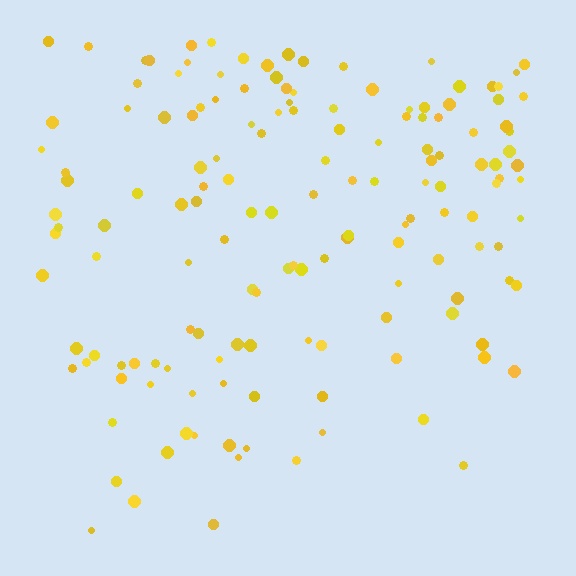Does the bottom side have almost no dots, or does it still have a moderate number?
Still a moderate number, just noticeably fewer than the top.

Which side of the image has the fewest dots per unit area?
The bottom.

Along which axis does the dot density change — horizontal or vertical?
Vertical.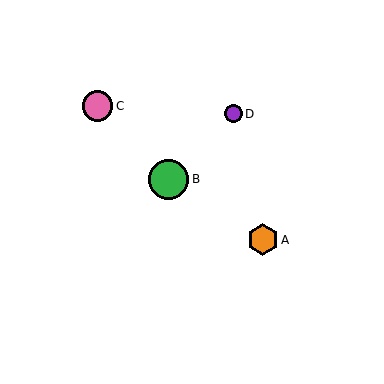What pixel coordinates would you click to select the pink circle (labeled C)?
Click at (98, 106) to select the pink circle C.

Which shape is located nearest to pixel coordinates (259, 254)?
The orange hexagon (labeled A) at (263, 240) is nearest to that location.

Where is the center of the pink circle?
The center of the pink circle is at (98, 106).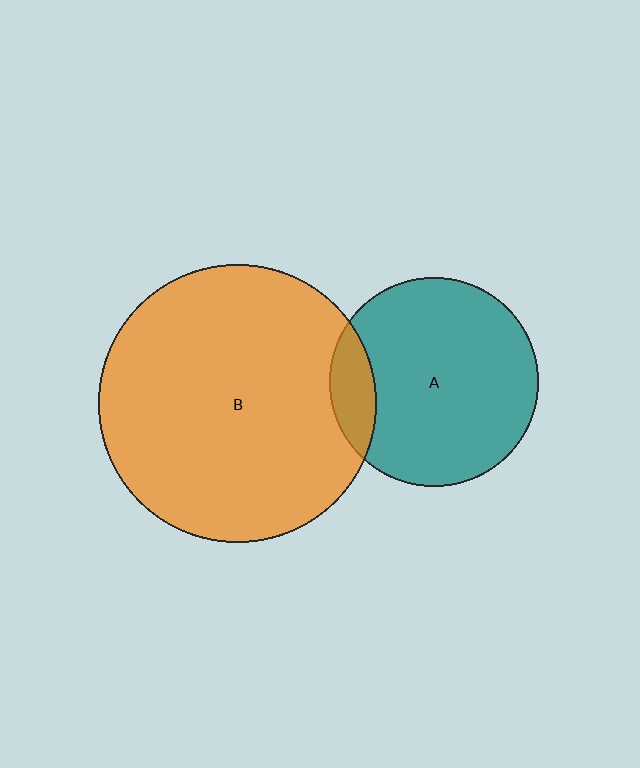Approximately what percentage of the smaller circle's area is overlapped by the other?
Approximately 15%.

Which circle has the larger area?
Circle B (orange).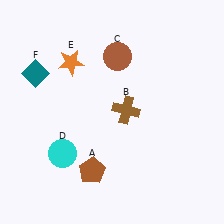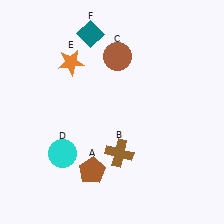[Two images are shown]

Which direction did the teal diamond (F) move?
The teal diamond (F) moved right.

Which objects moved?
The objects that moved are: the brown cross (B), the teal diamond (F).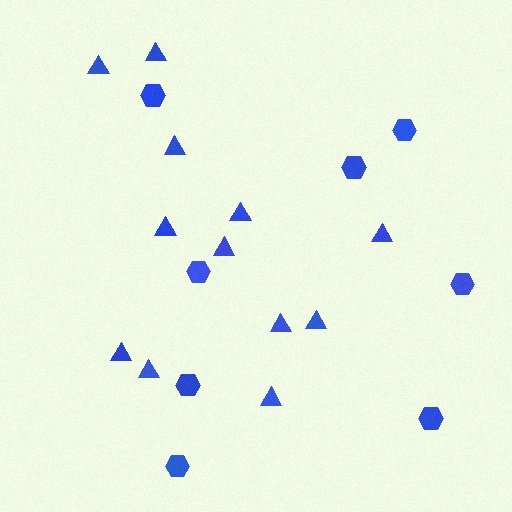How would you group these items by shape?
There are 2 groups: one group of triangles (12) and one group of hexagons (8).